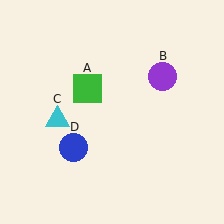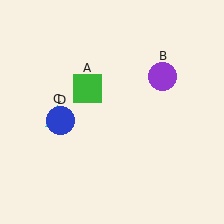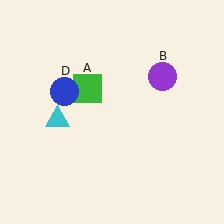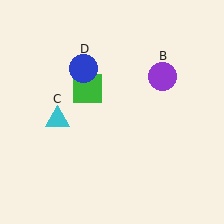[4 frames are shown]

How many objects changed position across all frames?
1 object changed position: blue circle (object D).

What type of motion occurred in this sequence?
The blue circle (object D) rotated clockwise around the center of the scene.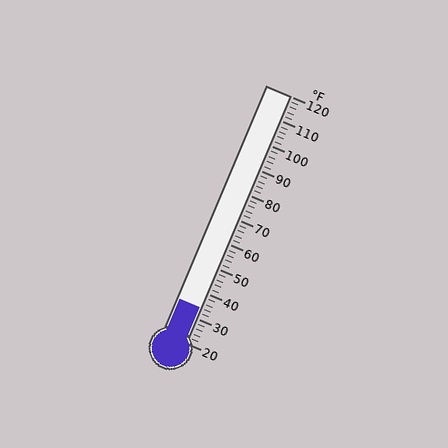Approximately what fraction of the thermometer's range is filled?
The thermometer is filled to approximately 15% of its range.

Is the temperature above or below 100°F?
The temperature is below 100°F.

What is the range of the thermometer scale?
The thermometer scale ranges from 20°F to 120°F.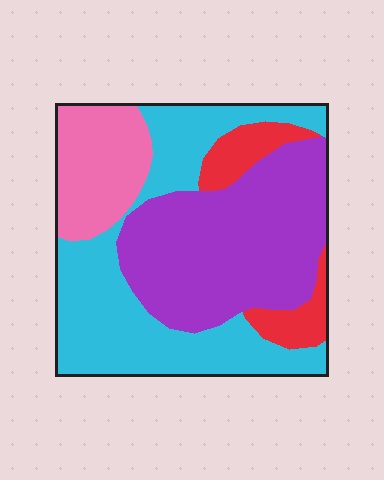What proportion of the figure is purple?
Purple takes up about three eighths (3/8) of the figure.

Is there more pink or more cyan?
Cyan.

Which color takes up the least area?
Red, at roughly 10%.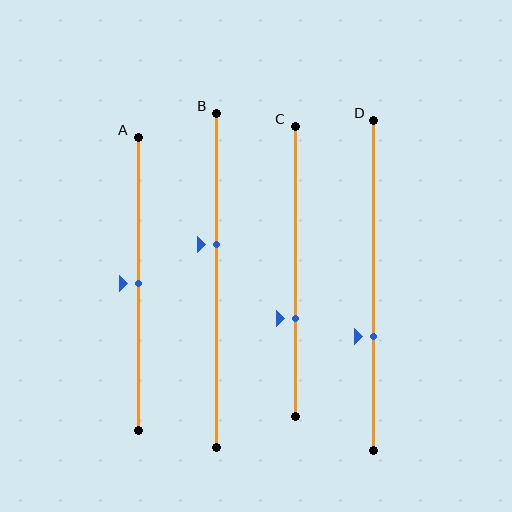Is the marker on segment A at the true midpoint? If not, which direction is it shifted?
Yes, the marker on segment A is at the true midpoint.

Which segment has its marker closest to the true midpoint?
Segment A has its marker closest to the true midpoint.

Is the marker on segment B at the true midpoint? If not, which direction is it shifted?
No, the marker on segment B is shifted upward by about 11% of the segment length.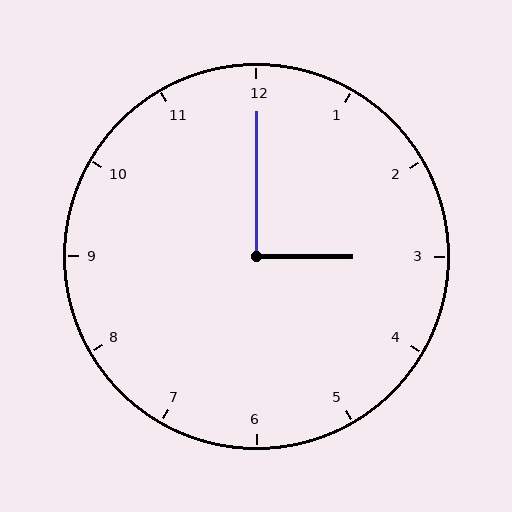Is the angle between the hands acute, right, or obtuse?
It is right.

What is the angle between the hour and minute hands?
Approximately 90 degrees.